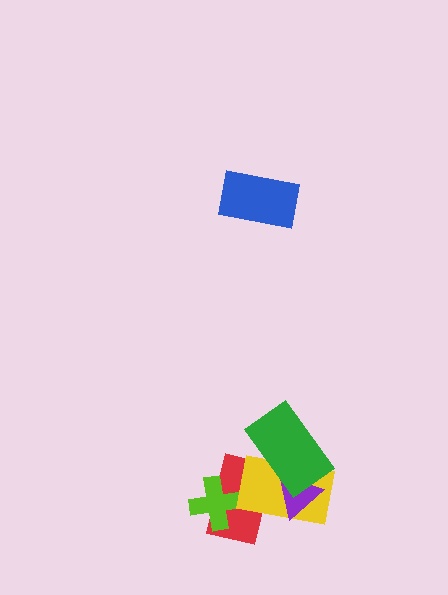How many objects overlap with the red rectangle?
4 objects overlap with the red rectangle.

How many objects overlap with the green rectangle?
3 objects overlap with the green rectangle.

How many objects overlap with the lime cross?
1 object overlaps with the lime cross.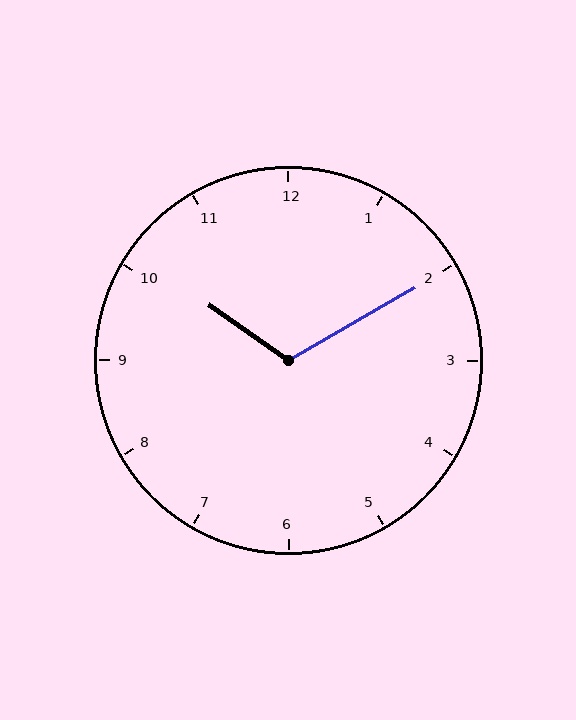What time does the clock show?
10:10.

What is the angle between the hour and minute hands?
Approximately 115 degrees.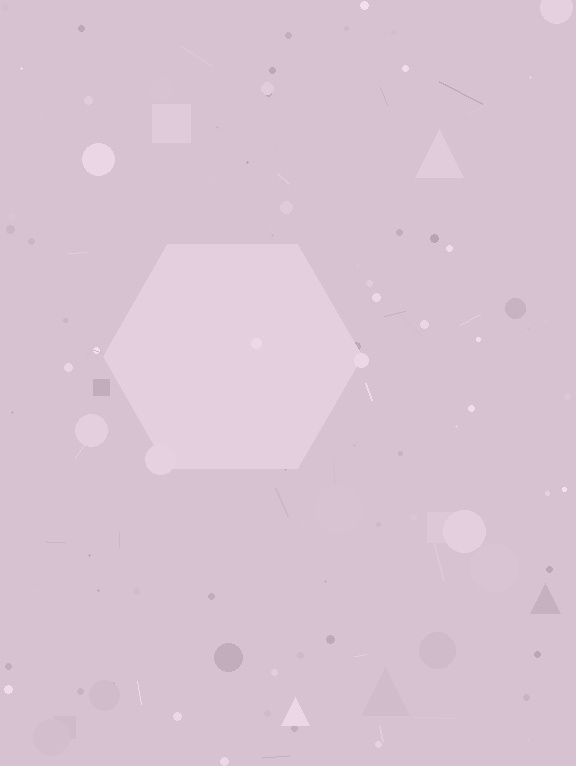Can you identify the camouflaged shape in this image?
The camouflaged shape is a hexagon.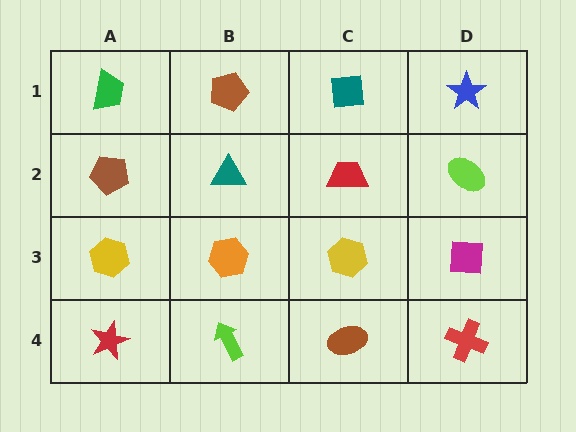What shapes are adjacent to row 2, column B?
A brown pentagon (row 1, column B), an orange hexagon (row 3, column B), a brown pentagon (row 2, column A), a red trapezoid (row 2, column C).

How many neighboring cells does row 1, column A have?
2.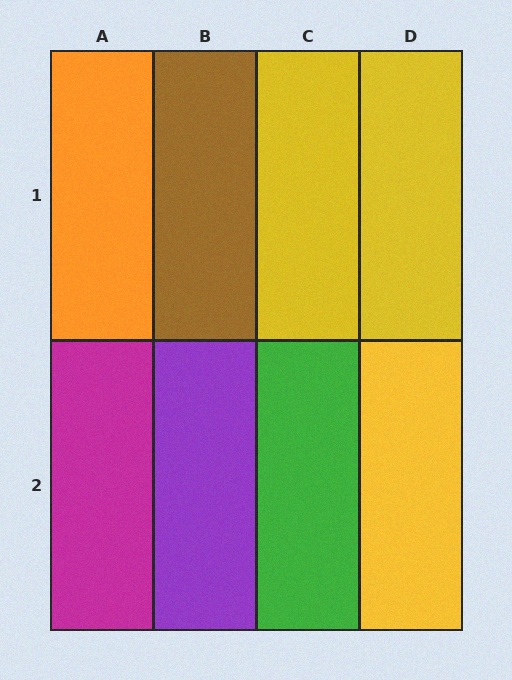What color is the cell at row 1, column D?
Yellow.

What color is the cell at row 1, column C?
Yellow.